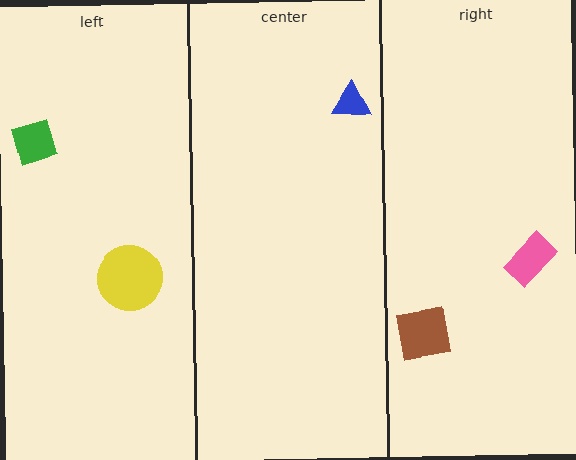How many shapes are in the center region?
1.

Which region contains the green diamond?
The left region.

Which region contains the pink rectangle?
The right region.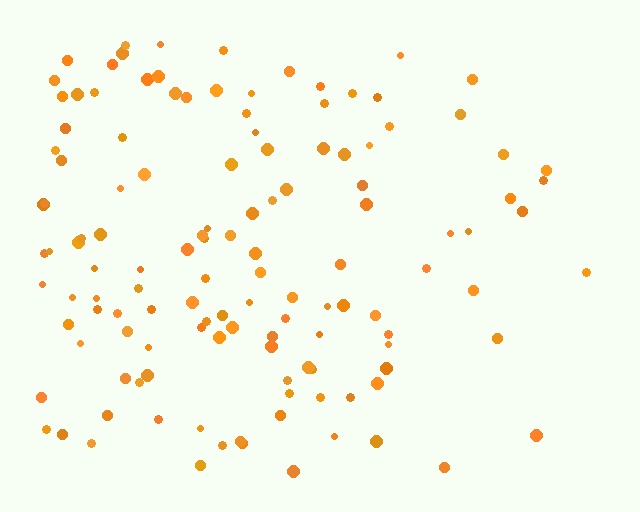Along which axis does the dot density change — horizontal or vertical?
Horizontal.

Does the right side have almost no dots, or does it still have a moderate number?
Still a moderate number, just noticeably fewer than the left.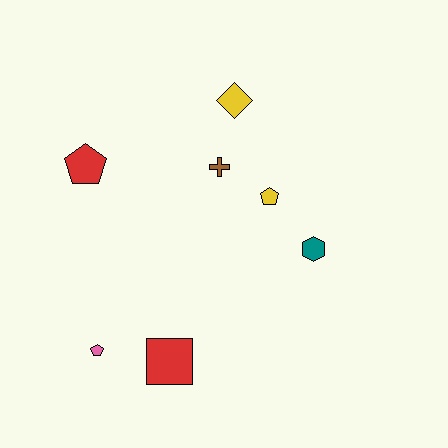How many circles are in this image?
There are no circles.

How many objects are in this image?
There are 7 objects.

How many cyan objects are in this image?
There are no cyan objects.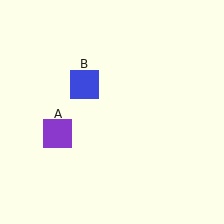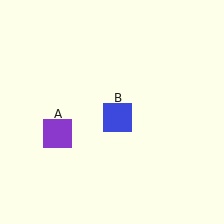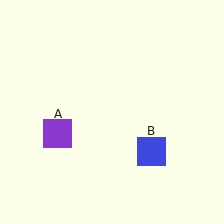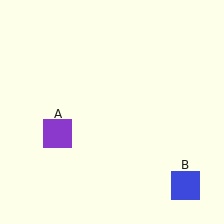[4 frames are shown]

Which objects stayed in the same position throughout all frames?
Purple square (object A) remained stationary.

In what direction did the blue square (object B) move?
The blue square (object B) moved down and to the right.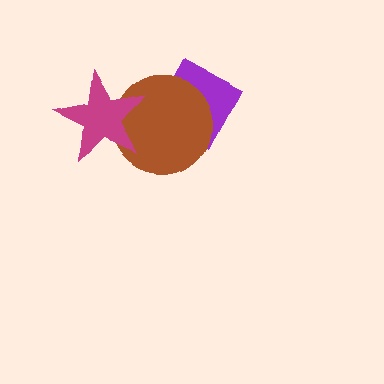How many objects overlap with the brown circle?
2 objects overlap with the brown circle.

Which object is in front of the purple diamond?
The brown circle is in front of the purple diamond.